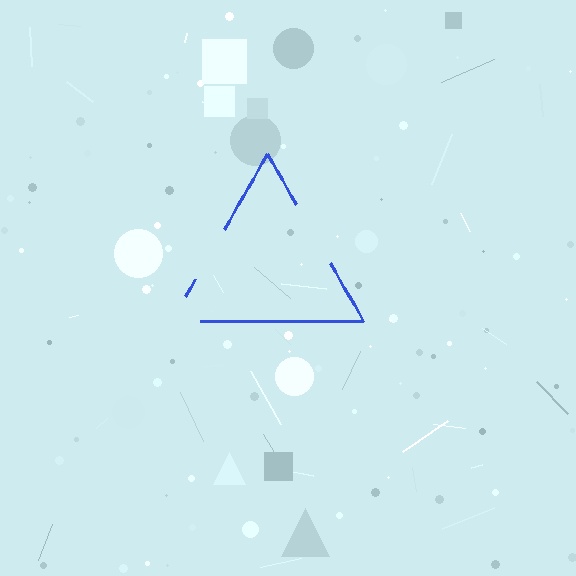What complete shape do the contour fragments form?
The contour fragments form a triangle.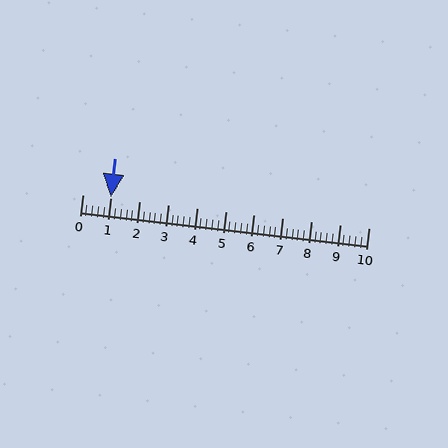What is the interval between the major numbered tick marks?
The major tick marks are spaced 1 units apart.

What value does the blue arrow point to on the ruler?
The blue arrow points to approximately 1.0.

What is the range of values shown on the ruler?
The ruler shows values from 0 to 10.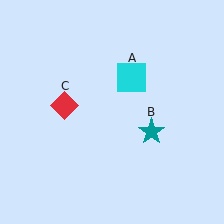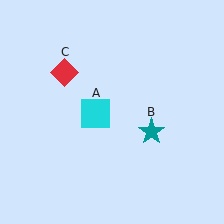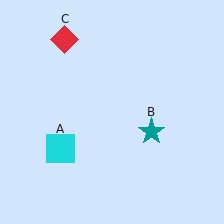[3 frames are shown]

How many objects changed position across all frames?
2 objects changed position: cyan square (object A), red diamond (object C).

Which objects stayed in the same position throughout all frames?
Teal star (object B) remained stationary.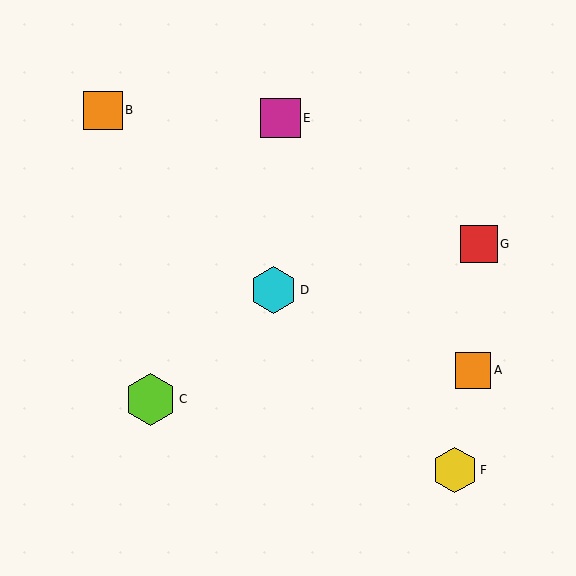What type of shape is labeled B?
Shape B is an orange square.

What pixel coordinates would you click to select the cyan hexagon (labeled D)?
Click at (273, 290) to select the cyan hexagon D.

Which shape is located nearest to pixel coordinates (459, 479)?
The yellow hexagon (labeled F) at (455, 470) is nearest to that location.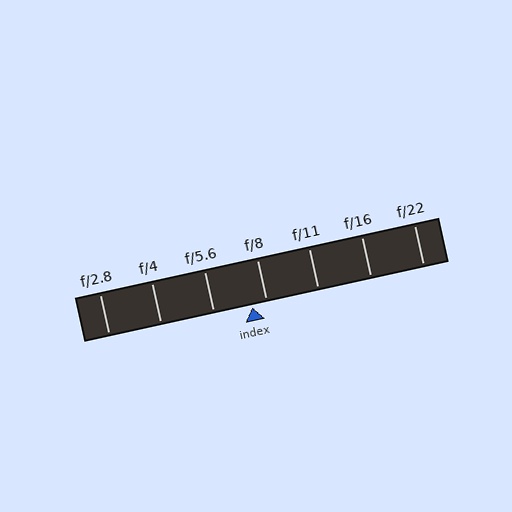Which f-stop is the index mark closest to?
The index mark is closest to f/8.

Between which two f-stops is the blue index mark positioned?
The index mark is between f/5.6 and f/8.